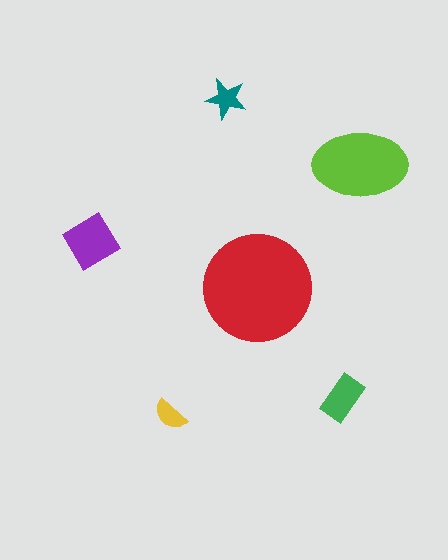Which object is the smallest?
The yellow semicircle.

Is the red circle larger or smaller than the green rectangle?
Larger.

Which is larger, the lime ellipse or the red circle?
The red circle.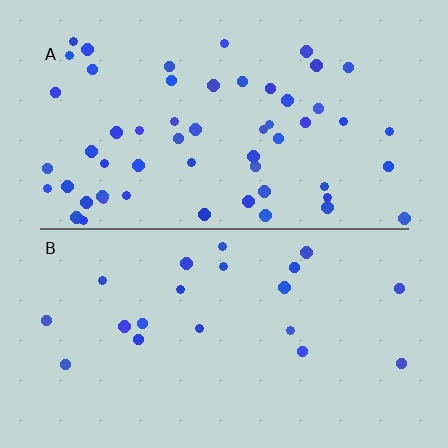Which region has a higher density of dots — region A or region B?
A (the top).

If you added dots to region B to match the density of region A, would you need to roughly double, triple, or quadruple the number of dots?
Approximately triple.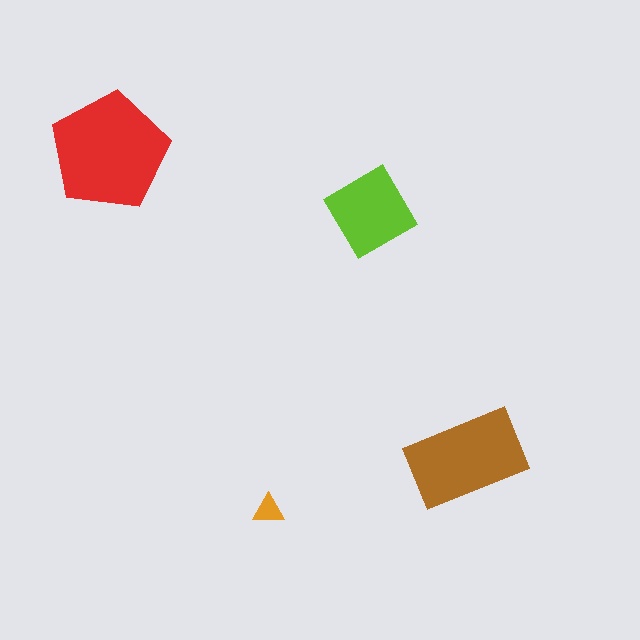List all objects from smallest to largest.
The orange triangle, the lime diamond, the brown rectangle, the red pentagon.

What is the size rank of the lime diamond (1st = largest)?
3rd.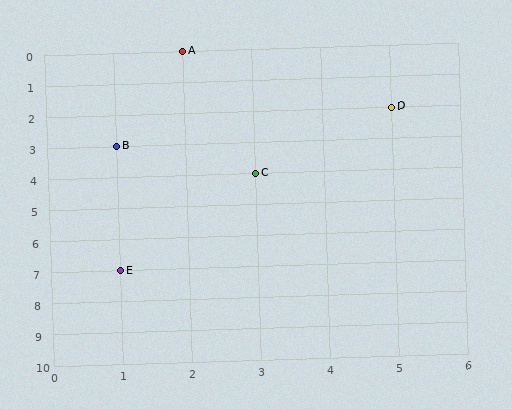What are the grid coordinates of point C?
Point C is at grid coordinates (3, 4).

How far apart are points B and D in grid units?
Points B and D are 4 columns and 1 row apart (about 4.1 grid units diagonally).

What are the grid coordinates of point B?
Point B is at grid coordinates (1, 3).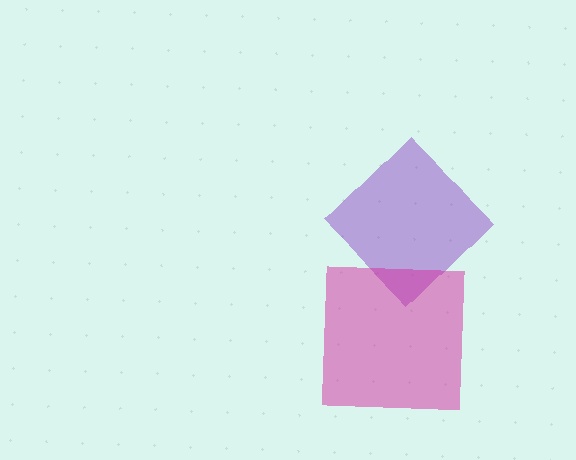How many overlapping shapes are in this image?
There are 2 overlapping shapes in the image.